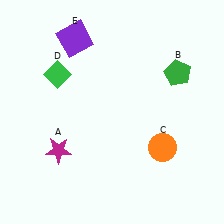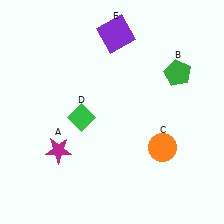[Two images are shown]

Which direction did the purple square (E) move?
The purple square (E) moved right.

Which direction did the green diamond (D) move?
The green diamond (D) moved down.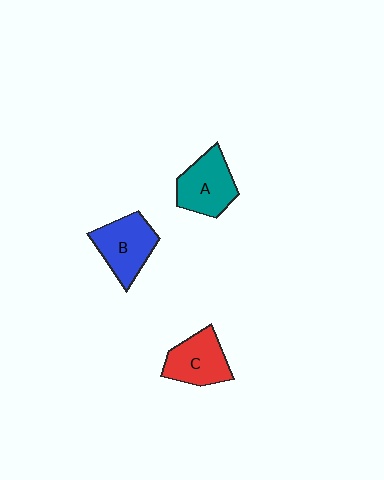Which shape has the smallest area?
Shape C (red).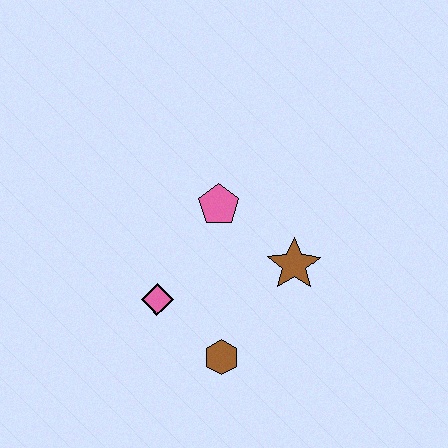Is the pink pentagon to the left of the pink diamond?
No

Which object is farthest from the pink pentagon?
The brown hexagon is farthest from the pink pentagon.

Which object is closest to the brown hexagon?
The pink diamond is closest to the brown hexagon.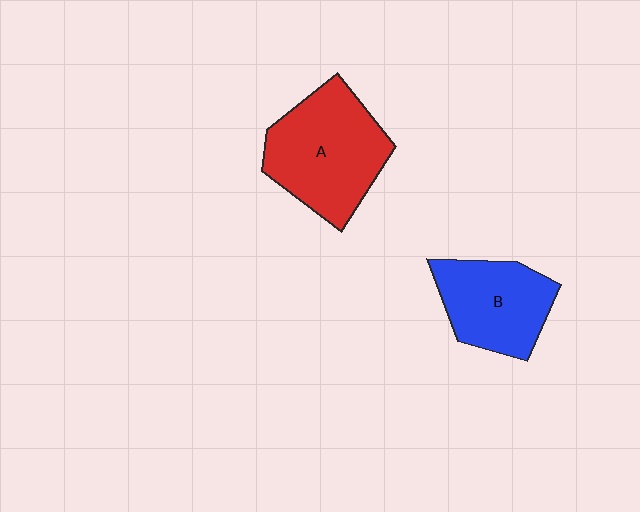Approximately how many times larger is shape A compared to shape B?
Approximately 1.3 times.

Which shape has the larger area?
Shape A (red).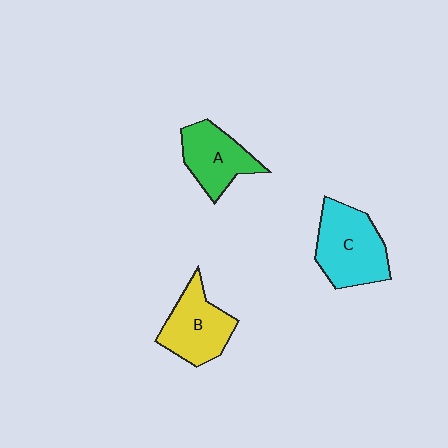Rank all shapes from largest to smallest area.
From largest to smallest: C (cyan), B (yellow), A (green).